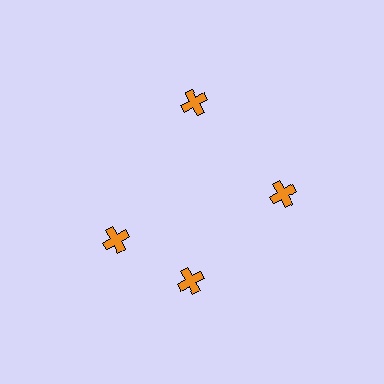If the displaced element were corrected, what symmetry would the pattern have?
It would have 4-fold rotational symmetry — the pattern would map onto itself every 90 degrees.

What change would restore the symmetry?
The symmetry would be restored by rotating it back into even spacing with its neighbors so that all 4 crosses sit at equal angles and equal distance from the center.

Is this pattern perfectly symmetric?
No. The 4 orange crosses are arranged in a ring, but one element near the 9 o'clock position is rotated out of alignment along the ring, breaking the 4-fold rotational symmetry.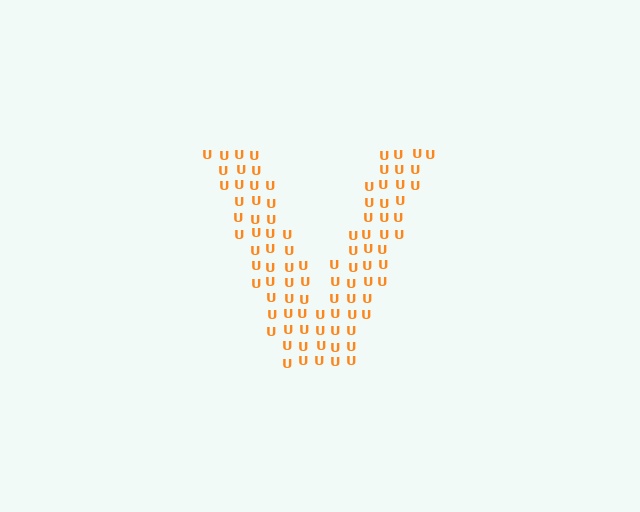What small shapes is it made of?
It is made of small letter U's.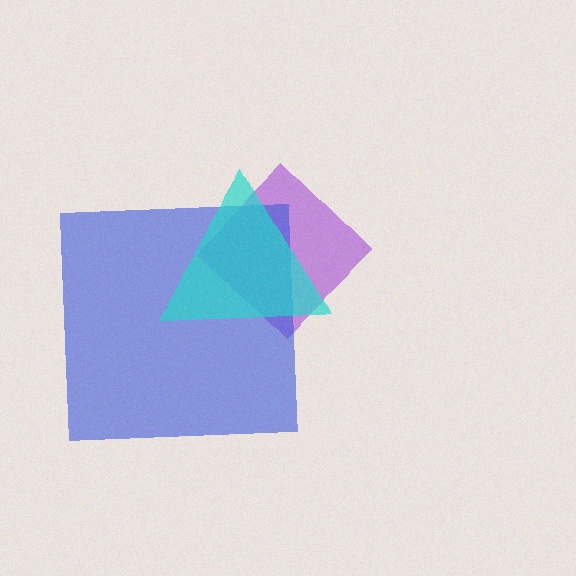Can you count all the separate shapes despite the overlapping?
Yes, there are 3 separate shapes.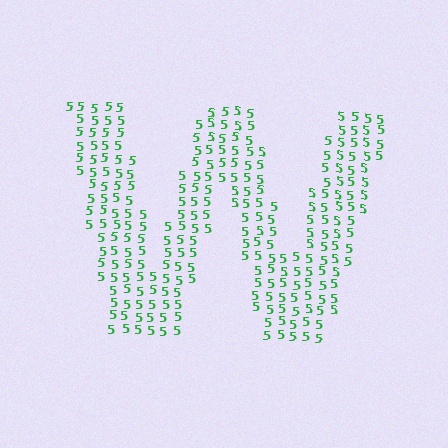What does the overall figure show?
The overall figure shows the letter W.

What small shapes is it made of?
It is made of small digit 5's.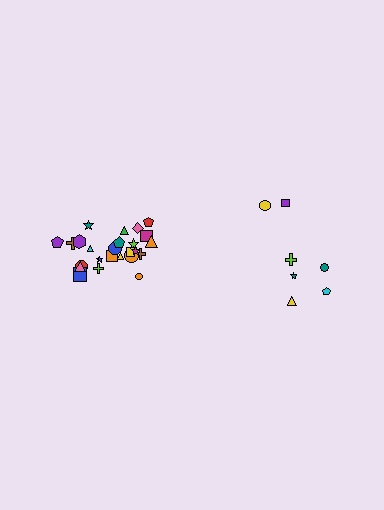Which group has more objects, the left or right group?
The left group.